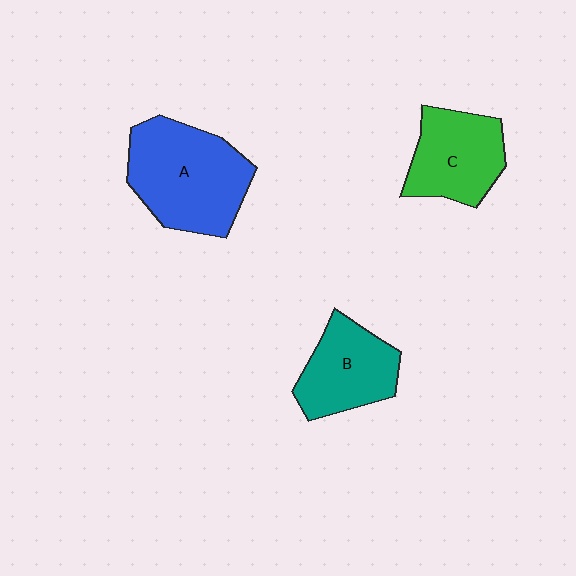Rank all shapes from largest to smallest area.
From largest to smallest: A (blue), C (green), B (teal).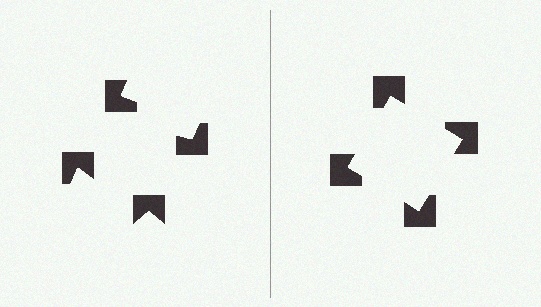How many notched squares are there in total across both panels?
8 — 4 on each side.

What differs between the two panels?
The notched squares are positioned identically on both sides; only the wedge orientations differ. On the right they align to a square; on the left they are misaligned.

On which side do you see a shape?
An illusory square appears on the right side. On the left side the wedge cuts are rotated, so no coherent shape forms.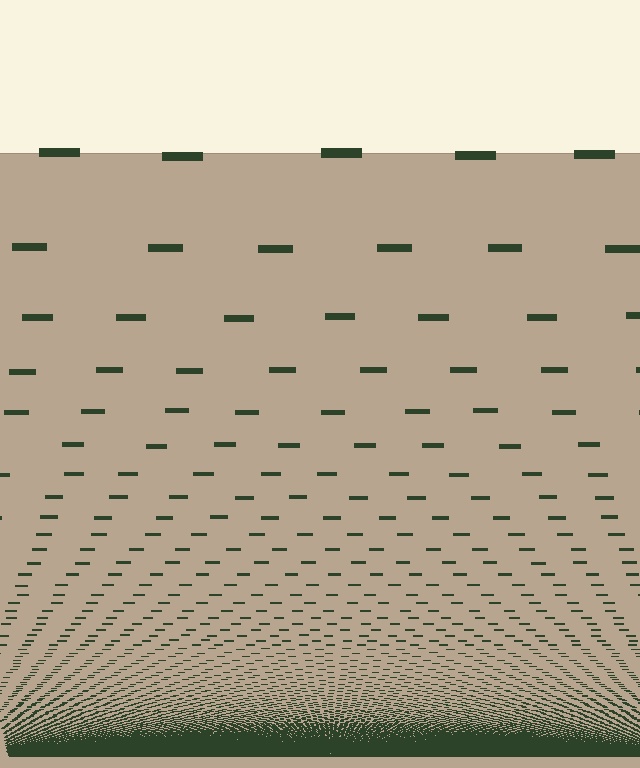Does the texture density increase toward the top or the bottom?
Density increases toward the bottom.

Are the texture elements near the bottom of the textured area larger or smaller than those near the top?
Smaller. The gradient is inverted — elements near the bottom are smaller and denser.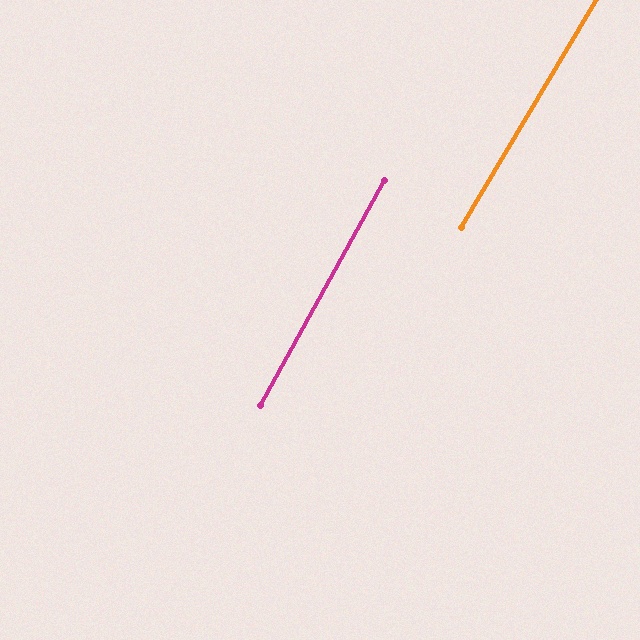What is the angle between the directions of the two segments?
Approximately 2 degrees.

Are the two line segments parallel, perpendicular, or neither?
Parallel — their directions differ by only 1.9°.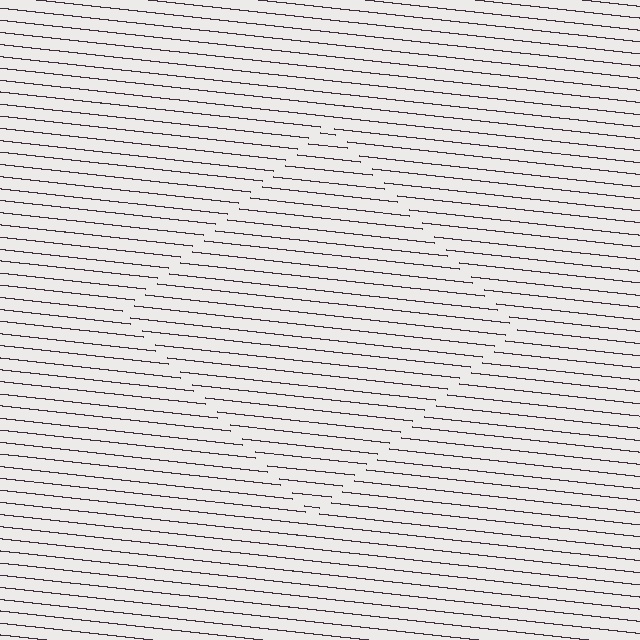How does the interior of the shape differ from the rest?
The interior of the shape contains the same grating, shifted by half a period — the contour is defined by the phase discontinuity where line-ends from the inner and outer gratings abut.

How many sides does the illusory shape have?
4 sides — the line-ends trace a square.